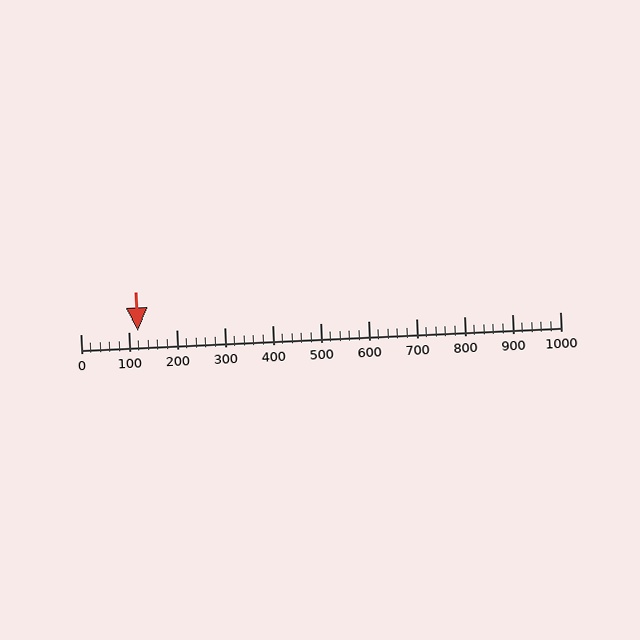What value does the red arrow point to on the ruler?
The red arrow points to approximately 120.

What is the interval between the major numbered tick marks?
The major tick marks are spaced 100 units apart.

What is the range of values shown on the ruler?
The ruler shows values from 0 to 1000.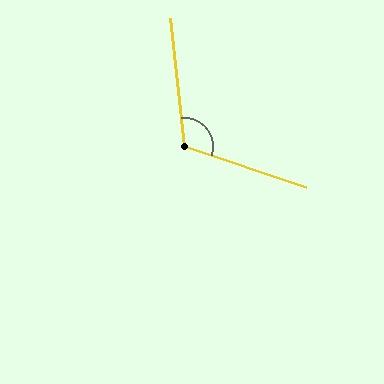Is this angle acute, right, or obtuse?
It is obtuse.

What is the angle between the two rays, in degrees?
Approximately 115 degrees.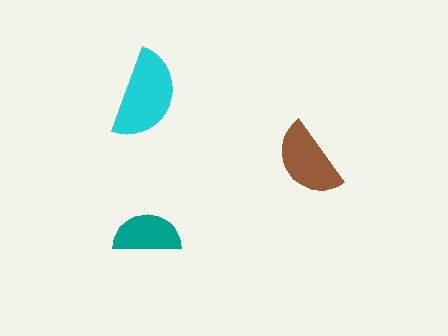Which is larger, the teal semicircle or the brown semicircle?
The brown one.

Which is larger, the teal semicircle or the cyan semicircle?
The cyan one.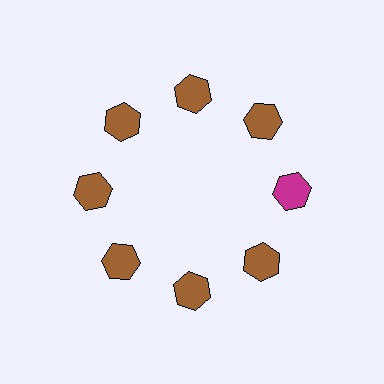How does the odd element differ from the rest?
It has a different color: magenta instead of brown.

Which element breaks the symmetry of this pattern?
The magenta hexagon at roughly the 3 o'clock position breaks the symmetry. All other shapes are brown hexagons.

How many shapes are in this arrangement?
There are 8 shapes arranged in a ring pattern.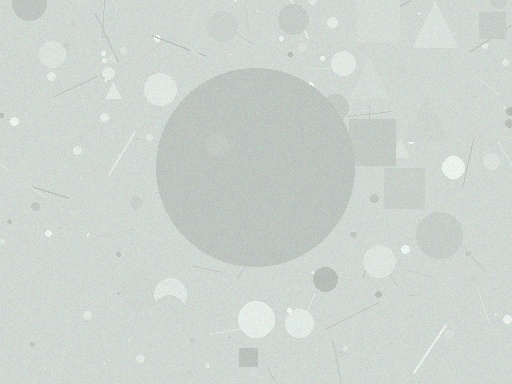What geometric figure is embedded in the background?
A circle is embedded in the background.